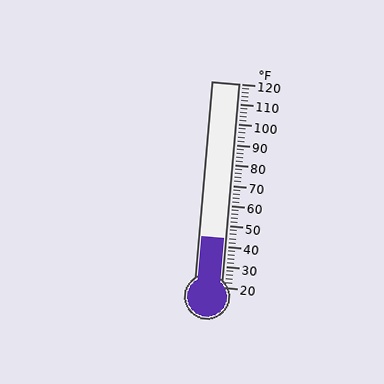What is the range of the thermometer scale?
The thermometer scale ranges from 20°F to 120°F.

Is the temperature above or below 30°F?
The temperature is above 30°F.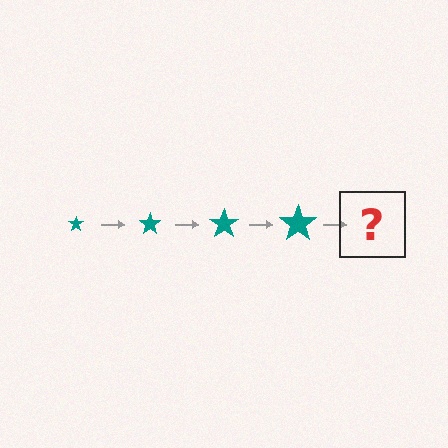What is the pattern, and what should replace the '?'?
The pattern is that the star gets progressively larger each step. The '?' should be a teal star, larger than the previous one.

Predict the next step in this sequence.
The next step is a teal star, larger than the previous one.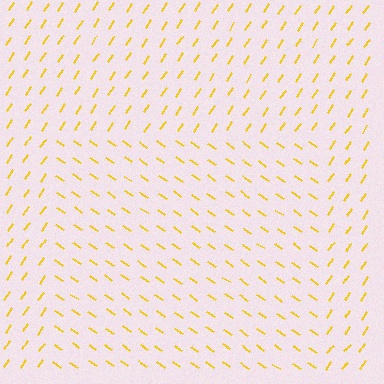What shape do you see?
I see a rectangle.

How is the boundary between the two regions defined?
The boundary is defined purely by a change in line orientation (approximately 89 degrees difference). All lines are the same color and thickness.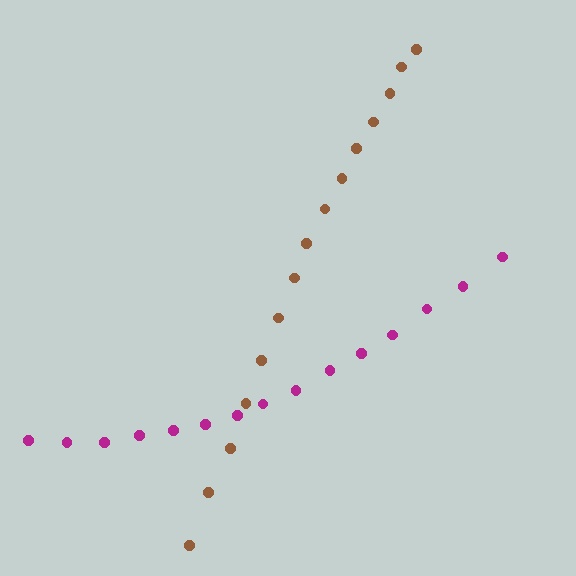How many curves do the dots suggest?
There are 2 distinct paths.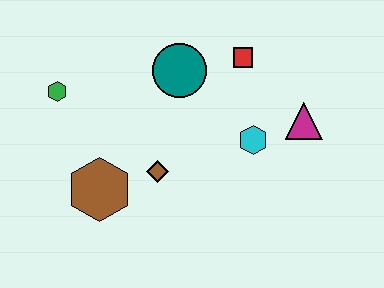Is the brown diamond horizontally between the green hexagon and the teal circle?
Yes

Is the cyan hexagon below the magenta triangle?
Yes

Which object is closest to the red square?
The teal circle is closest to the red square.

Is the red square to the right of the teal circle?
Yes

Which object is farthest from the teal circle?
The brown hexagon is farthest from the teal circle.